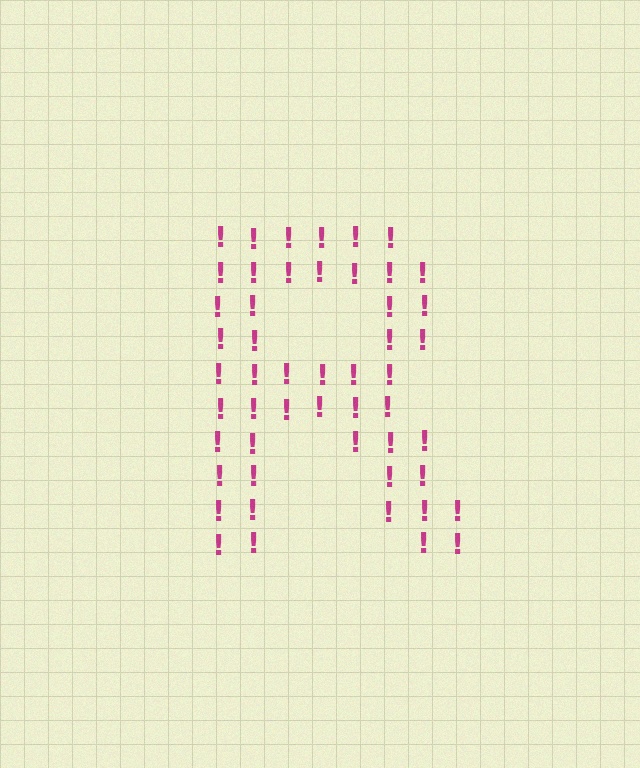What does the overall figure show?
The overall figure shows the letter R.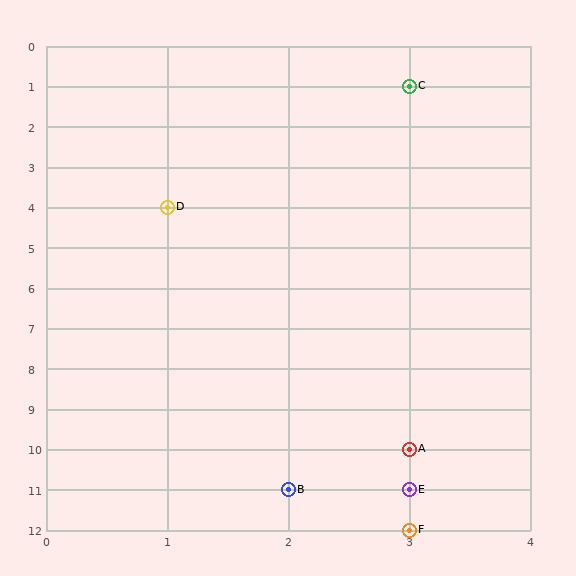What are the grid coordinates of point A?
Point A is at grid coordinates (3, 10).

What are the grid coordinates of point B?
Point B is at grid coordinates (2, 11).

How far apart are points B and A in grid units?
Points B and A are 1 column and 1 row apart (about 1.4 grid units diagonally).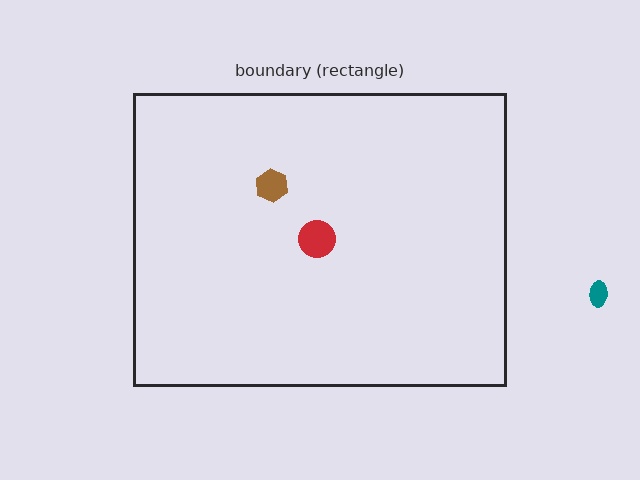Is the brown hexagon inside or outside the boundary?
Inside.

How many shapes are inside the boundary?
2 inside, 1 outside.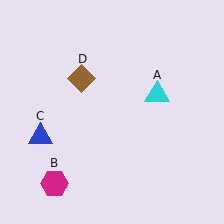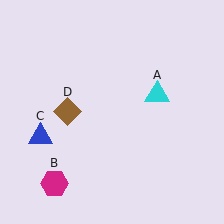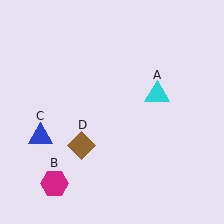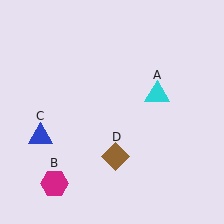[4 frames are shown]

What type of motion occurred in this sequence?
The brown diamond (object D) rotated counterclockwise around the center of the scene.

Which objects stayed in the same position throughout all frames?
Cyan triangle (object A) and magenta hexagon (object B) and blue triangle (object C) remained stationary.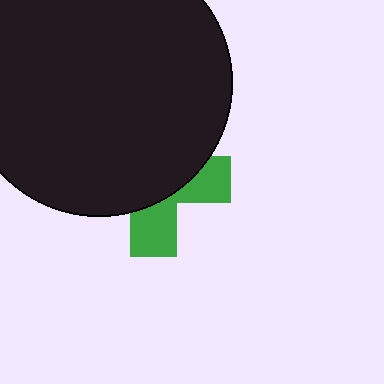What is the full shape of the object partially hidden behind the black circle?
The partially hidden object is a green cross.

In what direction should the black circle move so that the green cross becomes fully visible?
The black circle should move up. That is the shortest direction to clear the overlap and leave the green cross fully visible.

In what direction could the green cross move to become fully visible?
The green cross could move down. That would shift it out from behind the black circle entirely.